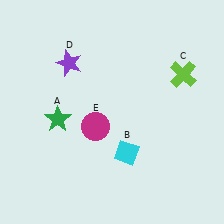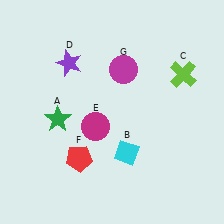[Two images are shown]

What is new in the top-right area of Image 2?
A magenta circle (G) was added in the top-right area of Image 2.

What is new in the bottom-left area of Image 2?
A red pentagon (F) was added in the bottom-left area of Image 2.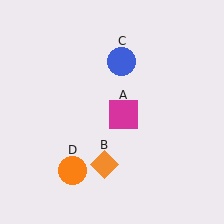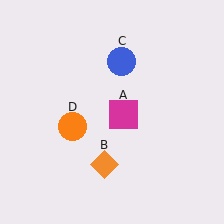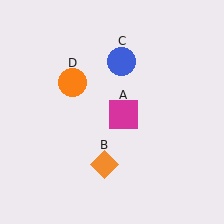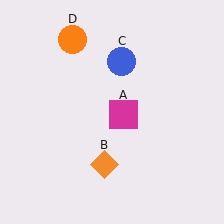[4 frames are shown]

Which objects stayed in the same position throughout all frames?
Magenta square (object A) and orange diamond (object B) and blue circle (object C) remained stationary.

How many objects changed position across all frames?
1 object changed position: orange circle (object D).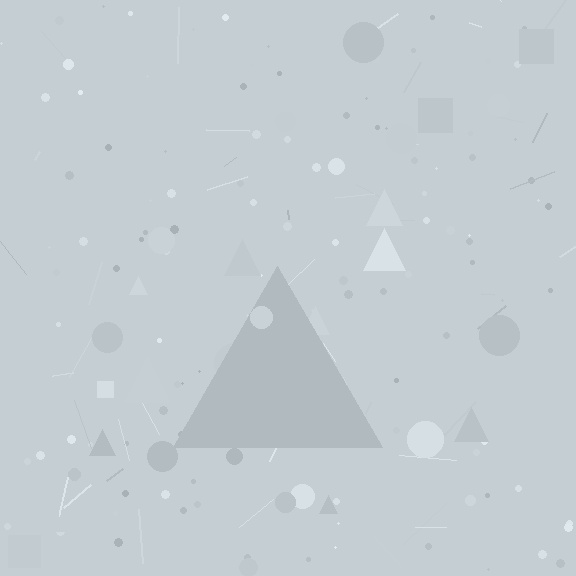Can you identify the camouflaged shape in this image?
The camouflaged shape is a triangle.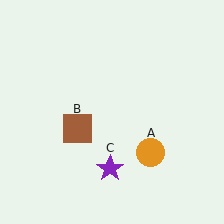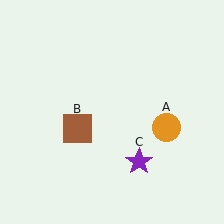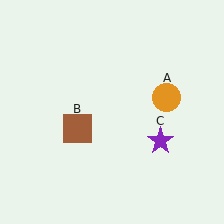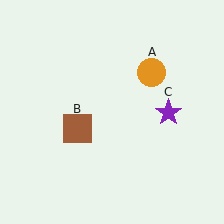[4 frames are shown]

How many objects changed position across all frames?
2 objects changed position: orange circle (object A), purple star (object C).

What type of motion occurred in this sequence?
The orange circle (object A), purple star (object C) rotated counterclockwise around the center of the scene.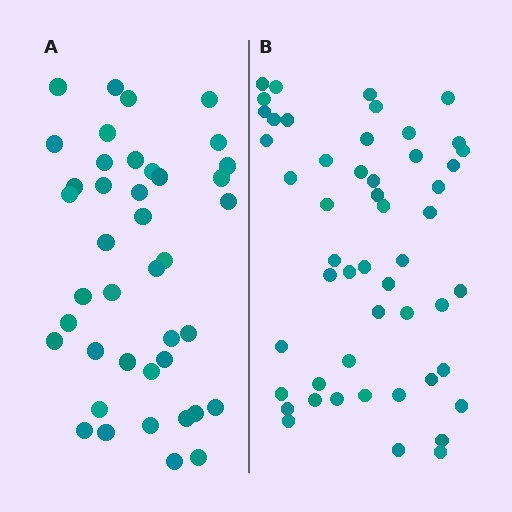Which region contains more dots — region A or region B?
Region B (the right region) has more dots.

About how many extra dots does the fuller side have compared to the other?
Region B has roughly 10 or so more dots than region A.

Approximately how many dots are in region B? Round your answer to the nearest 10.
About 50 dots. (The exact count is 51, which rounds to 50.)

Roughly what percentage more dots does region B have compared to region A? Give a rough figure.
About 25% more.